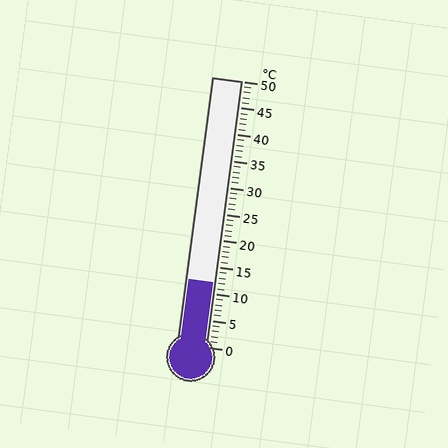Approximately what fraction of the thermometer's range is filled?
The thermometer is filled to approximately 25% of its range.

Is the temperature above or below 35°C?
The temperature is below 35°C.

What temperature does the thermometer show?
The thermometer shows approximately 12°C.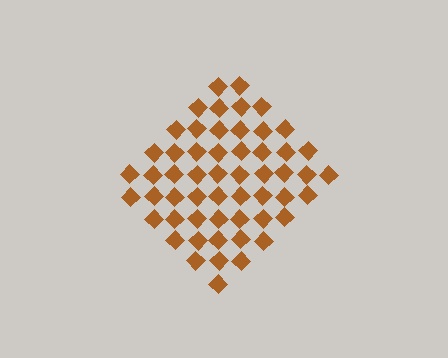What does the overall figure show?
The overall figure shows a diamond.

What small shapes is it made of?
It is made of small diamonds.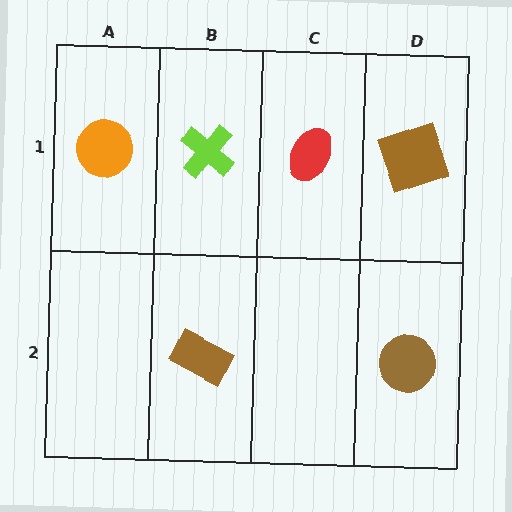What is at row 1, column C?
A red ellipse.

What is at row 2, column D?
A brown circle.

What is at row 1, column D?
A brown square.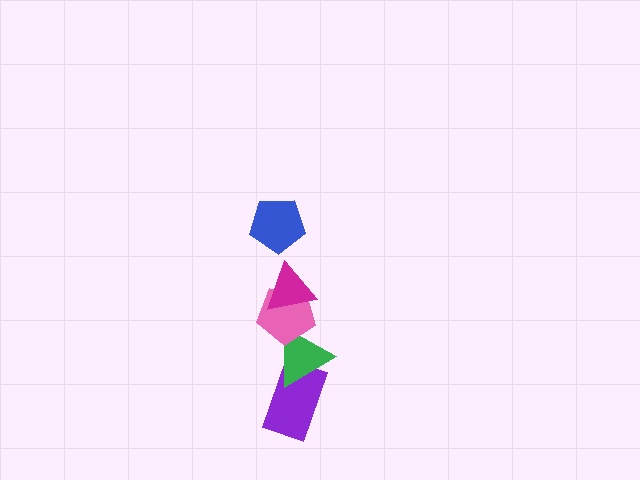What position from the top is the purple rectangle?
The purple rectangle is 5th from the top.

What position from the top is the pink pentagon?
The pink pentagon is 3rd from the top.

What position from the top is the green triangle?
The green triangle is 4th from the top.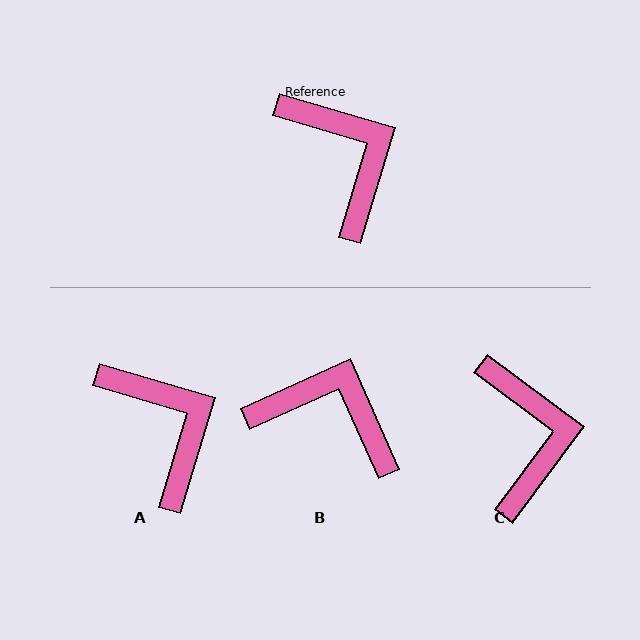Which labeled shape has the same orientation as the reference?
A.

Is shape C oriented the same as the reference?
No, it is off by about 20 degrees.